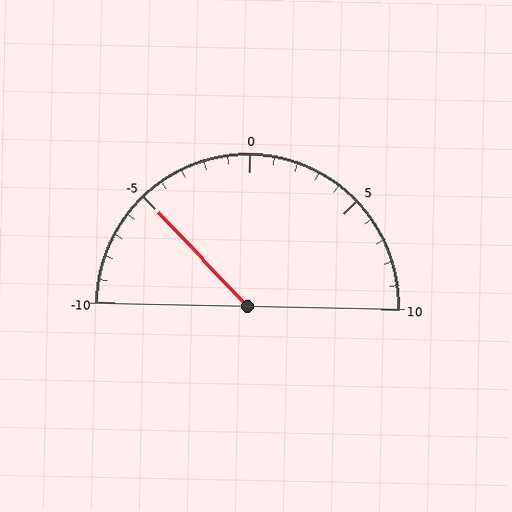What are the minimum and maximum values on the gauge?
The gauge ranges from -10 to 10.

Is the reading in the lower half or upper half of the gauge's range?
The reading is in the lower half of the range (-10 to 10).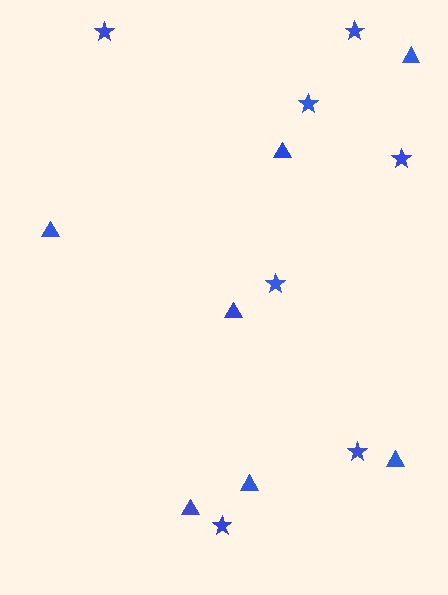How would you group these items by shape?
There are 2 groups: one group of triangles (7) and one group of stars (7).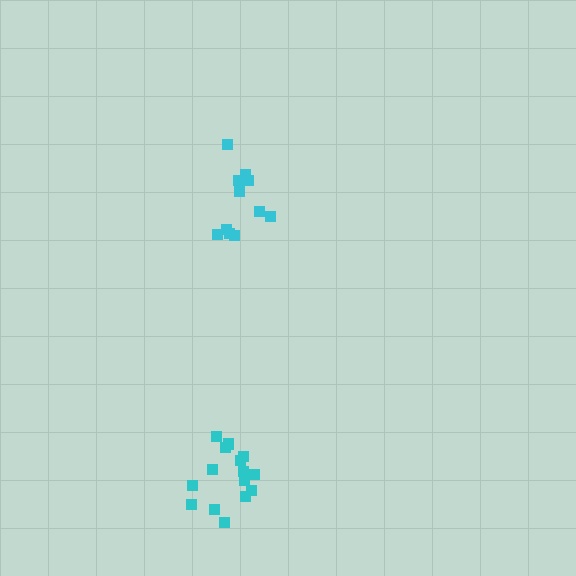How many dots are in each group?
Group 1: 16 dots, Group 2: 11 dots (27 total).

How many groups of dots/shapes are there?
There are 2 groups.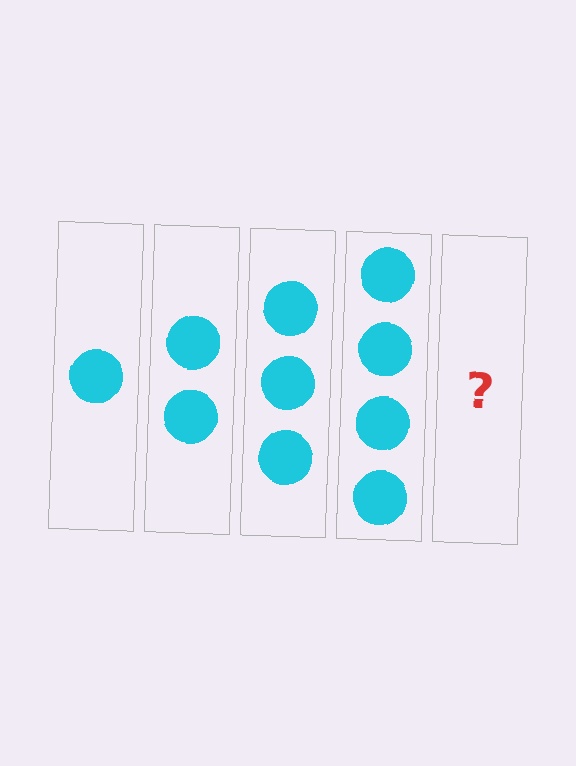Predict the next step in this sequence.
The next step is 5 circles.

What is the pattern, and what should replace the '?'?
The pattern is that each step adds one more circle. The '?' should be 5 circles.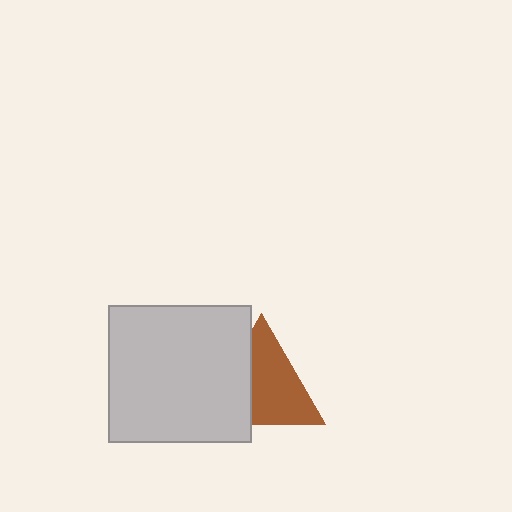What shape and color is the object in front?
The object in front is a light gray rectangle.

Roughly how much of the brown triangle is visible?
About half of it is visible (roughly 64%).